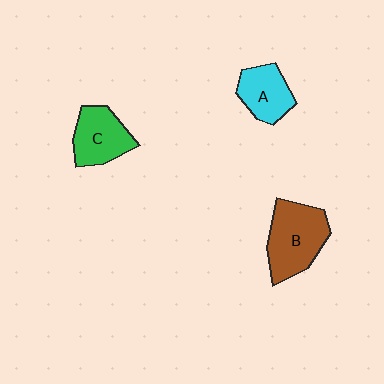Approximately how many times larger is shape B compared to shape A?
Approximately 1.5 times.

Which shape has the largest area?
Shape B (brown).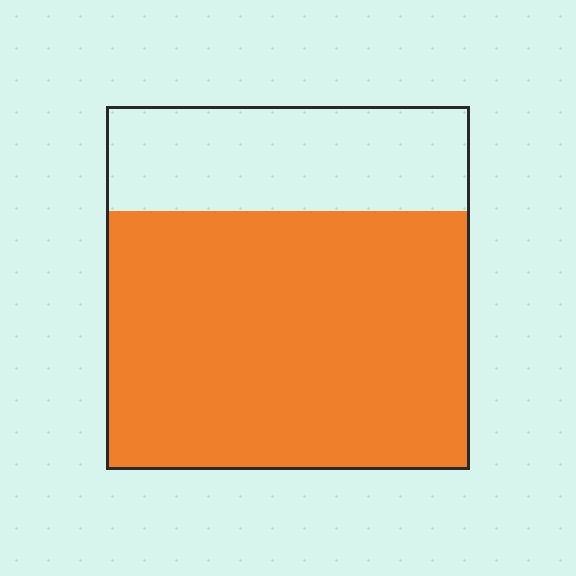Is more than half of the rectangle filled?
Yes.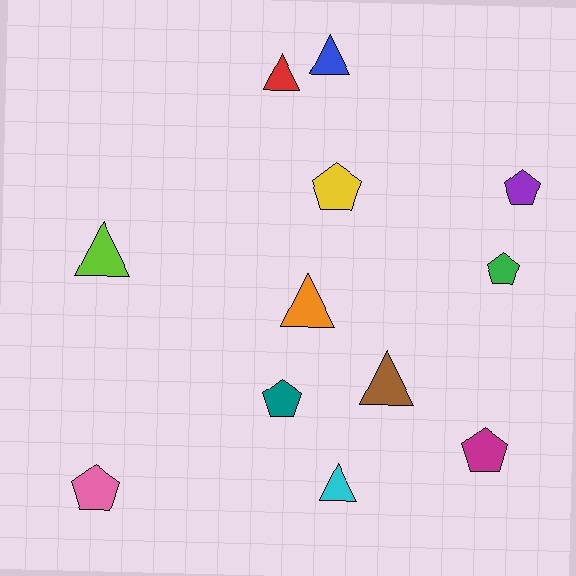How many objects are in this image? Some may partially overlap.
There are 12 objects.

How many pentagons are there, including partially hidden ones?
There are 6 pentagons.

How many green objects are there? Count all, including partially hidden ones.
There is 1 green object.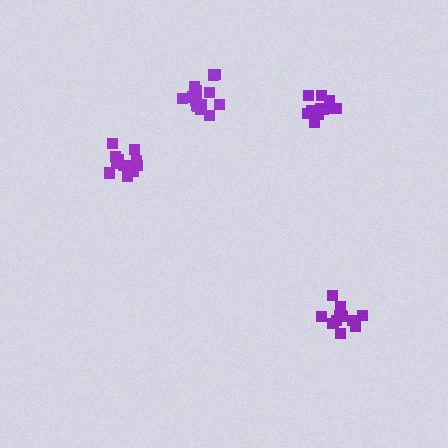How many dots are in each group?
Group 1: 14 dots, Group 2: 13 dots, Group 3: 15 dots, Group 4: 15 dots (57 total).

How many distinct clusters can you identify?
There are 4 distinct clusters.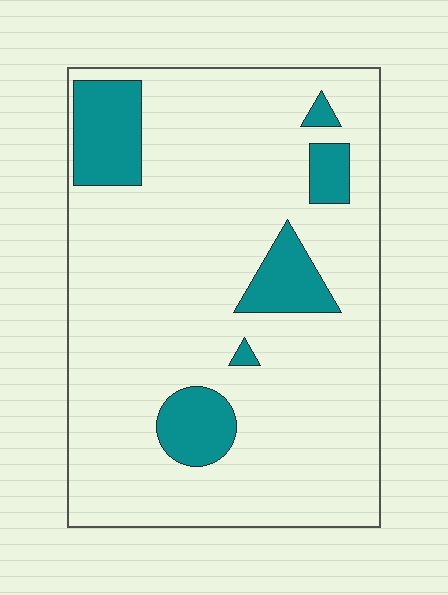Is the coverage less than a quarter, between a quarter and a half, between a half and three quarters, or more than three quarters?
Less than a quarter.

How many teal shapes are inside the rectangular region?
6.